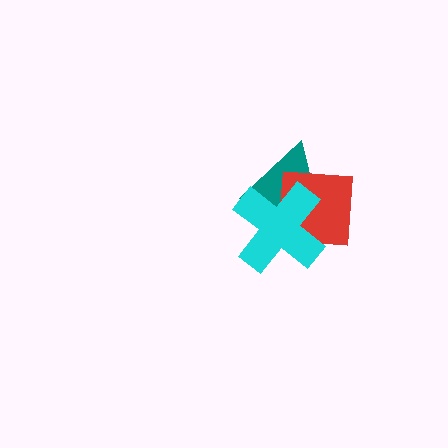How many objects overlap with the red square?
2 objects overlap with the red square.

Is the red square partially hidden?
Yes, it is partially covered by another shape.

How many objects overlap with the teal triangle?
2 objects overlap with the teal triangle.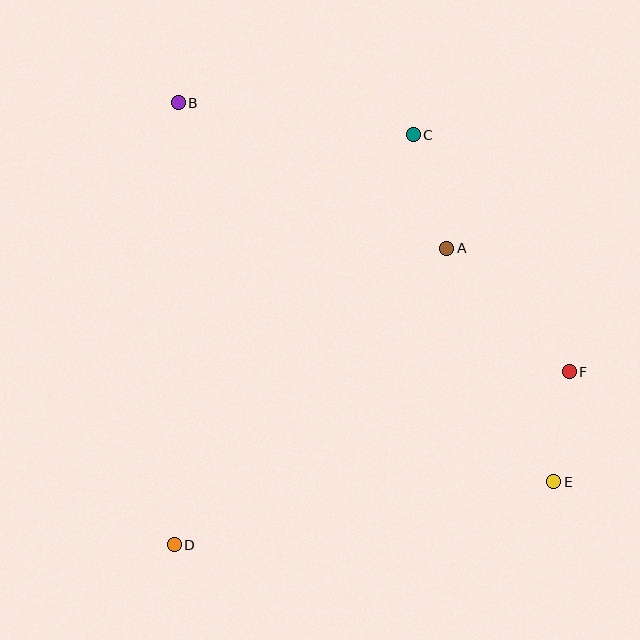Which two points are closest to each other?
Points E and F are closest to each other.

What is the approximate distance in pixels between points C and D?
The distance between C and D is approximately 475 pixels.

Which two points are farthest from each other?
Points B and E are farthest from each other.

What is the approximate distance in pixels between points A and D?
The distance between A and D is approximately 402 pixels.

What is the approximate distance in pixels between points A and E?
The distance between A and E is approximately 257 pixels.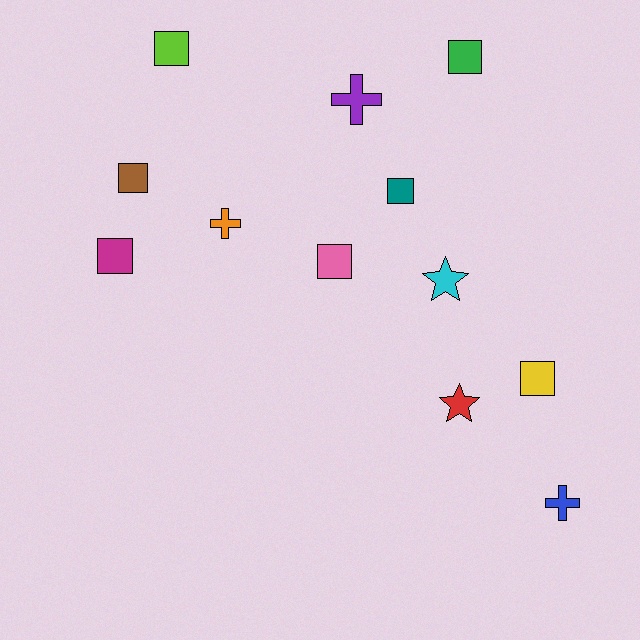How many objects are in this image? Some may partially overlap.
There are 12 objects.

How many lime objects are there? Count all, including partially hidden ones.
There is 1 lime object.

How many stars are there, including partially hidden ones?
There are 2 stars.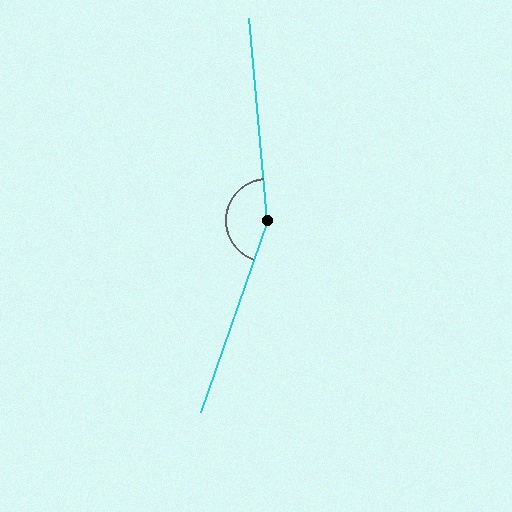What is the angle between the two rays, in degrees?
Approximately 155 degrees.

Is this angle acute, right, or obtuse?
It is obtuse.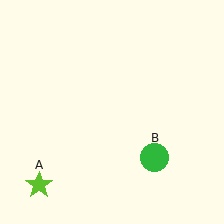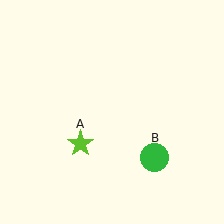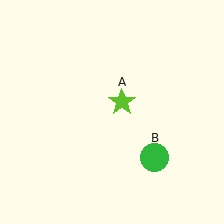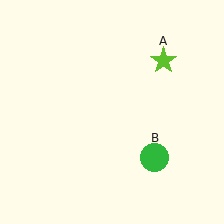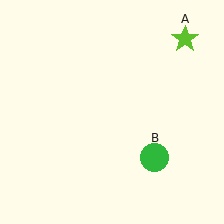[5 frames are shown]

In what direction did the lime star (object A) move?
The lime star (object A) moved up and to the right.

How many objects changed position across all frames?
1 object changed position: lime star (object A).